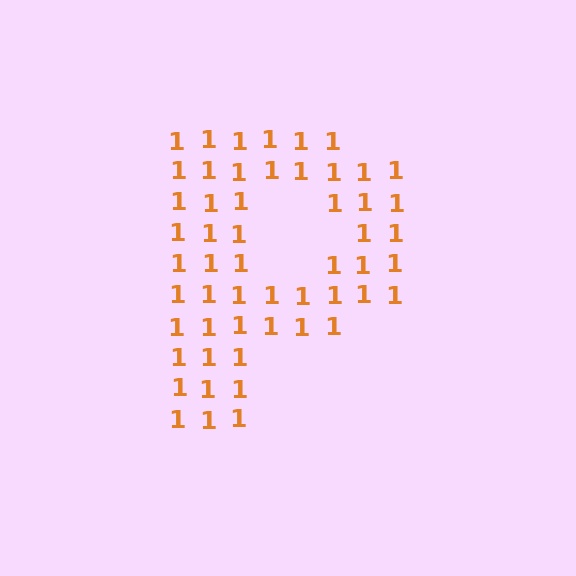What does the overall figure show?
The overall figure shows the letter P.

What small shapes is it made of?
It is made of small digit 1's.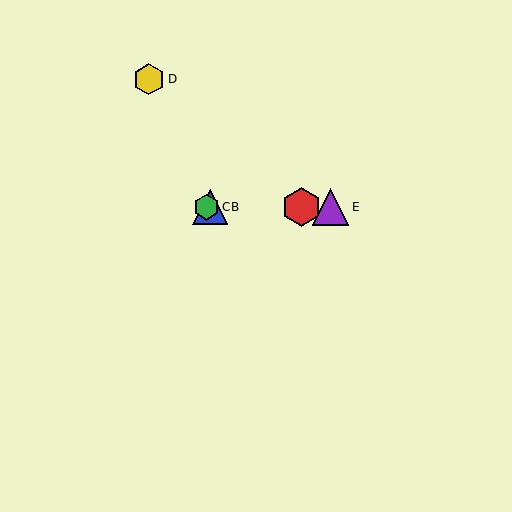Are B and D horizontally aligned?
No, B is at y≈207 and D is at y≈79.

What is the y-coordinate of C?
Object C is at y≈207.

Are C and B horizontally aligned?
Yes, both are at y≈207.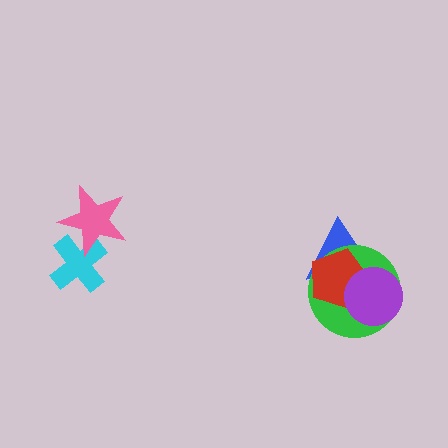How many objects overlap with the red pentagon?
3 objects overlap with the red pentagon.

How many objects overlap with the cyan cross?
1 object overlaps with the cyan cross.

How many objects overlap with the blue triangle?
3 objects overlap with the blue triangle.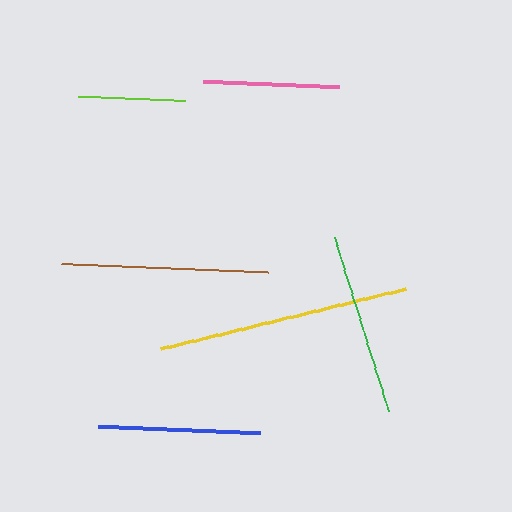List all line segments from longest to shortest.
From longest to shortest: yellow, brown, green, blue, pink, lime.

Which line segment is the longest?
The yellow line is the longest at approximately 253 pixels.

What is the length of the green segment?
The green segment is approximately 182 pixels long.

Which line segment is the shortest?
The lime line is the shortest at approximately 108 pixels.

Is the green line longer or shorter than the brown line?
The brown line is longer than the green line.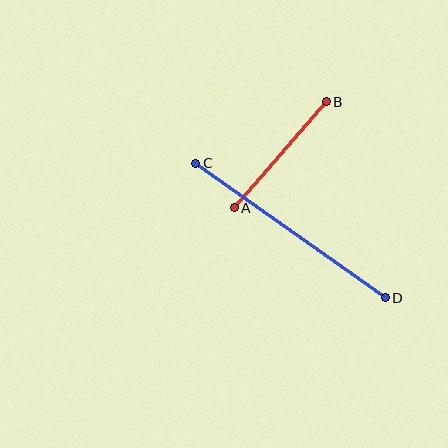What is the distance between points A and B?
The distance is approximately 140 pixels.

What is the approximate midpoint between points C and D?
The midpoint is at approximately (290, 230) pixels.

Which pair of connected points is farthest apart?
Points C and D are farthest apart.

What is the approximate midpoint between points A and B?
The midpoint is at approximately (280, 155) pixels.